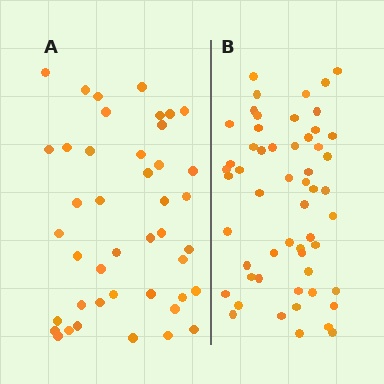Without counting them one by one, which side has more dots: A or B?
Region B (the right region) has more dots.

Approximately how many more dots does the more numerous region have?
Region B has roughly 12 or so more dots than region A.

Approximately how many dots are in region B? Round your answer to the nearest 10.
About 60 dots. (The exact count is 55, which rounds to 60.)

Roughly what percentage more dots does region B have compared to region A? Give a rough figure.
About 30% more.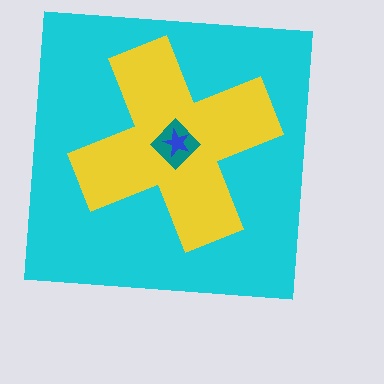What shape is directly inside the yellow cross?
The teal diamond.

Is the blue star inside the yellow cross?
Yes.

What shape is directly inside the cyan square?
The yellow cross.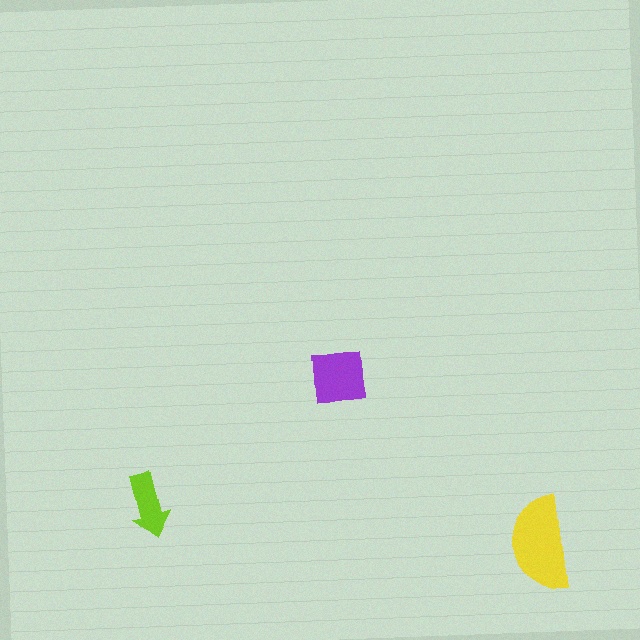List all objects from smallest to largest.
The lime arrow, the purple square, the yellow semicircle.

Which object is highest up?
The purple square is topmost.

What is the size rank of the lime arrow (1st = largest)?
3rd.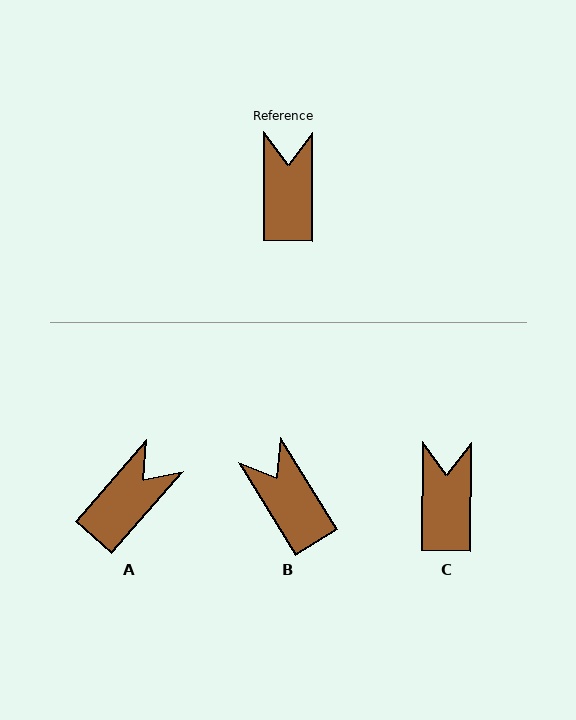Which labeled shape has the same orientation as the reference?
C.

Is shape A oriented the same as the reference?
No, it is off by about 41 degrees.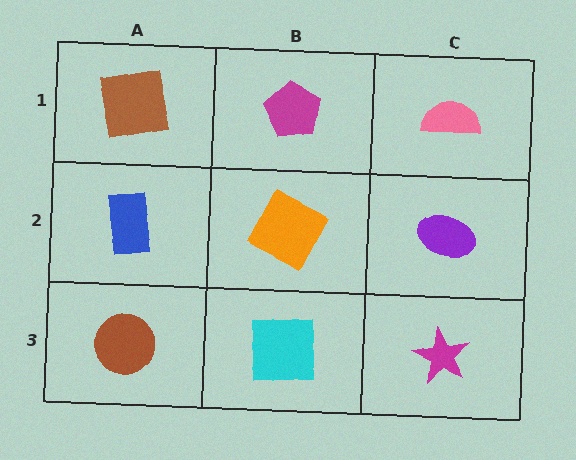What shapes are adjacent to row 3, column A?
A blue rectangle (row 2, column A), a cyan square (row 3, column B).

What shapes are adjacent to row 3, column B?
An orange square (row 2, column B), a brown circle (row 3, column A), a magenta star (row 3, column C).